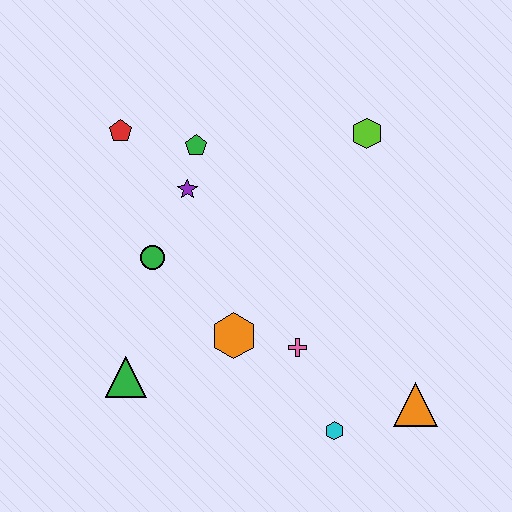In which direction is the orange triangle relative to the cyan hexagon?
The orange triangle is to the right of the cyan hexagon.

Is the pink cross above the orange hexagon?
No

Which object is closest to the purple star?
The green pentagon is closest to the purple star.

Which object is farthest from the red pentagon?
The orange triangle is farthest from the red pentagon.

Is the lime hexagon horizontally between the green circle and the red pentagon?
No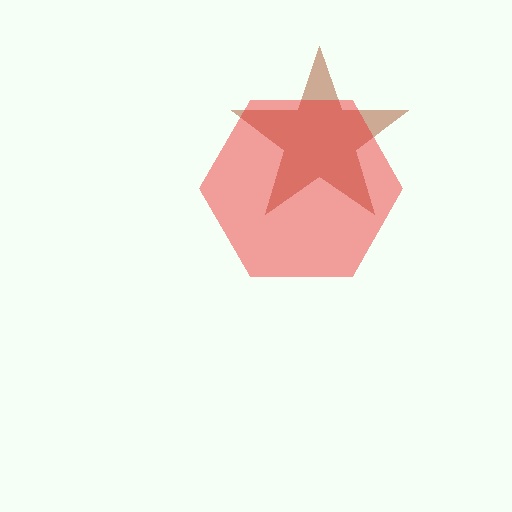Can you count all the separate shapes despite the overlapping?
Yes, there are 2 separate shapes.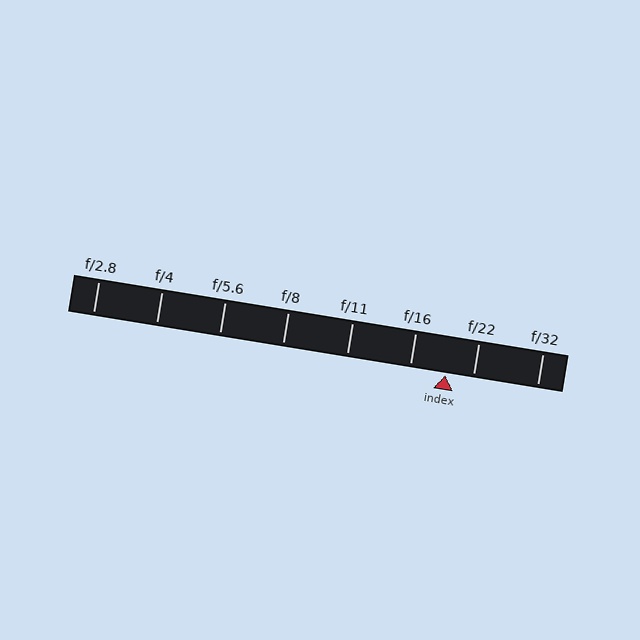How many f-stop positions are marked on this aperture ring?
There are 8 f-stop positions marked.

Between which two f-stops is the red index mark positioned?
The index mark is between f/16 and f/22.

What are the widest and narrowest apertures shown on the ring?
The widest aperture shown is f/2.8 and the narrowest is f/32.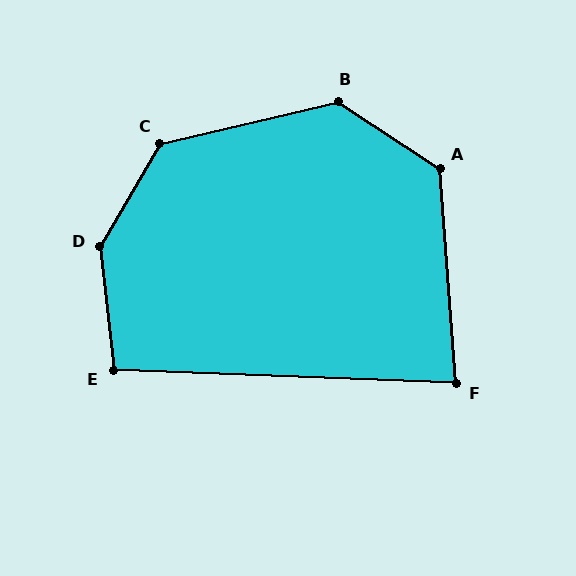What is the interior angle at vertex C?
Approximately 134 degrees (obtuse).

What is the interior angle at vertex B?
Approximately 133 degrees (obtuse).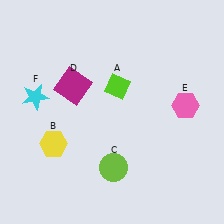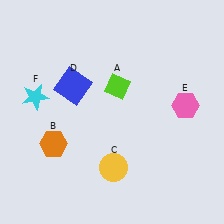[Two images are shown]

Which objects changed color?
B changed from yellow to orange. C changed from lime to yellow. D changed from magenta to blue.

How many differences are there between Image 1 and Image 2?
There are 3 differences between the two images.